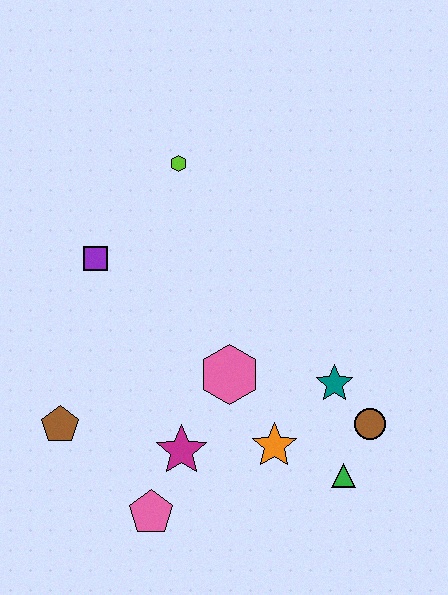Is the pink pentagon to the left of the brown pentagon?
No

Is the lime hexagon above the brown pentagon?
Yes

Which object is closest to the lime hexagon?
The purple square is closest to the lime hexagon.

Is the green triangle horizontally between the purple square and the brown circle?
Yes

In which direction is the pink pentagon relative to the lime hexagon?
The pink pentagon is below the lime hexagon.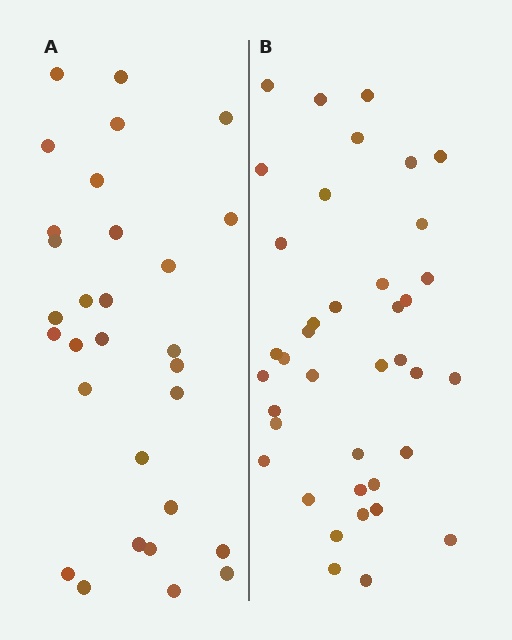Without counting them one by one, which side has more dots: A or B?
Region B (the right region) has more dots.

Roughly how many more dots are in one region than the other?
Region B has roughly 8 or so more dots than region A.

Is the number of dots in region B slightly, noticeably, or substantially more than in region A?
Region B has noticeably more, but not dramatically so. The ratio is roughly 1.3 to 1.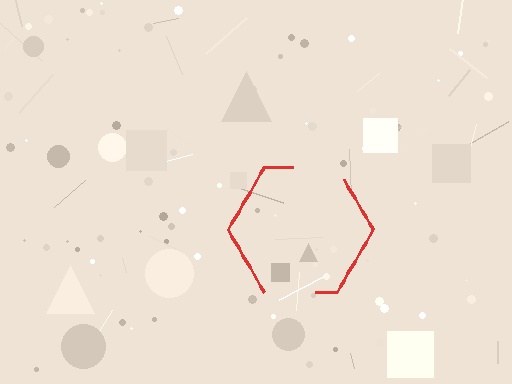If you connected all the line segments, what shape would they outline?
They would outline a hexagon.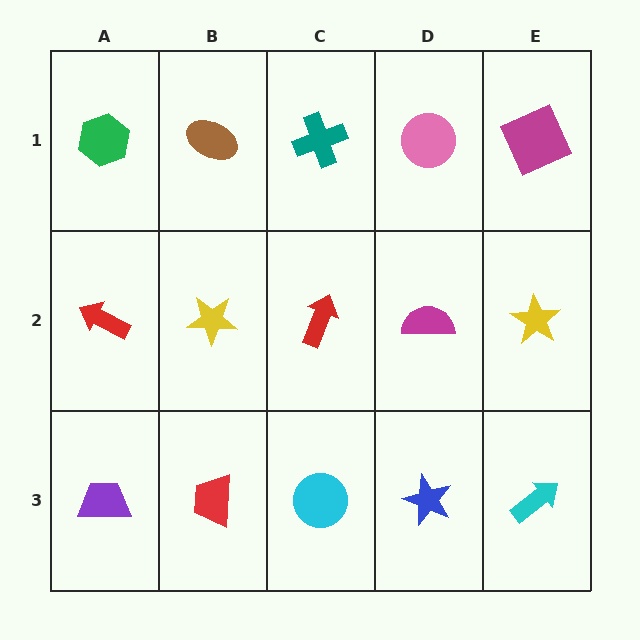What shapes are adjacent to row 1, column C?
A red arrow (row 2, column C), a brown ellipse (row 1, column B), a pink circle (row 1, column D).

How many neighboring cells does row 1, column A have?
2.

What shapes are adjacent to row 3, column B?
A yellow star (row 2, column B), a purple trapezoid (row 3, column A), a cyan circle (row 3, column C).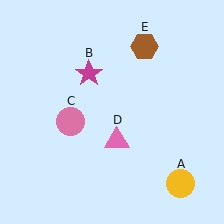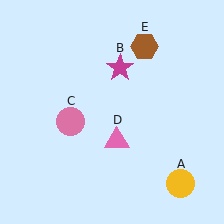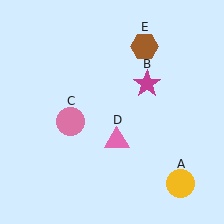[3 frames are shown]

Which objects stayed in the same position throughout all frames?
Yellow circle (object A) and pink circle (object C) and pink triangle (object D) and brown hexagon (object E) remained stationary.